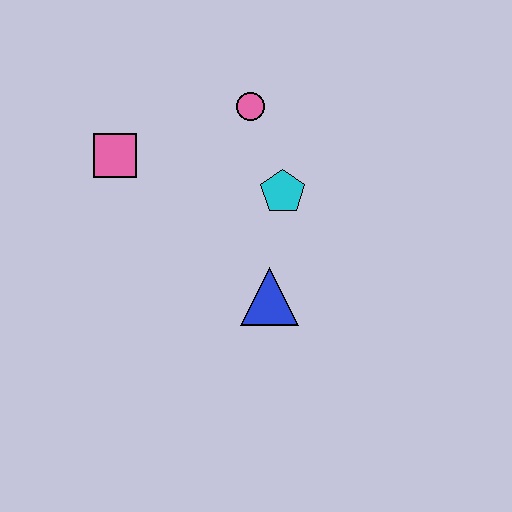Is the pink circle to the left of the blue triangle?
Yes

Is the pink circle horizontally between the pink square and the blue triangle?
Yes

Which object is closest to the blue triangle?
The cyan pentagon is closest to the blue triangle.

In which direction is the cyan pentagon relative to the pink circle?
The cyan pentagon is below the pink circle.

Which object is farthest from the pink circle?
The blue triangle is farthest from the pink circle.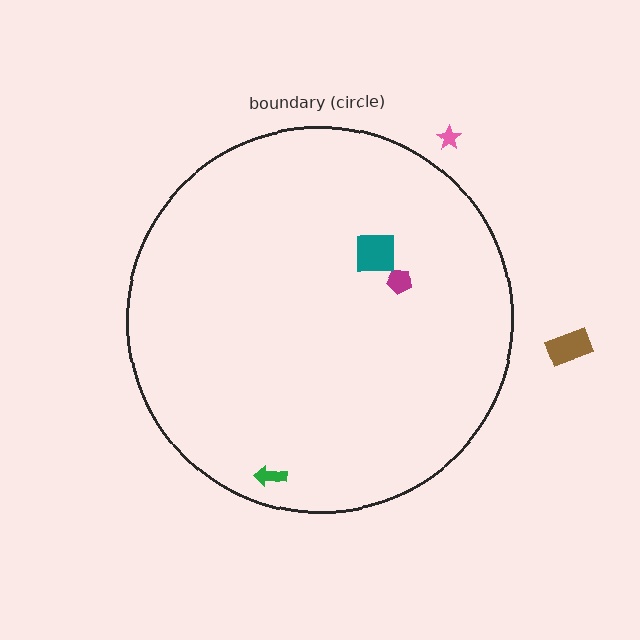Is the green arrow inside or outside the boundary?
Inside.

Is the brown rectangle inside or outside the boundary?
Outside.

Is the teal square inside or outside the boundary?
Inside.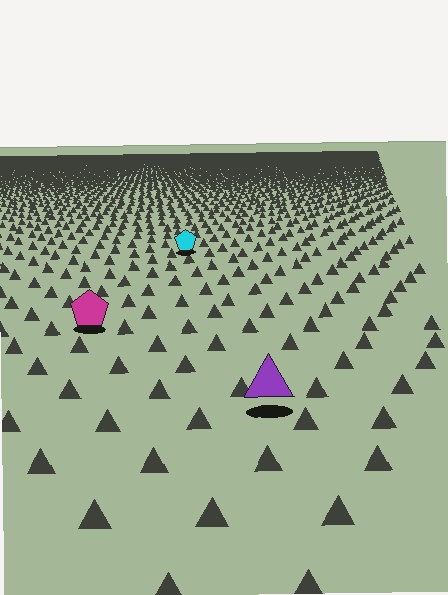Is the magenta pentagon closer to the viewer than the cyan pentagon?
Yes. The magenta pentagon is closer — you can tell from the texture gradient: the ground texture is coarser near it.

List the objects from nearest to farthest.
From nearest to farthest: the purple triangle, the magenta pentagon, the cyan pentagon.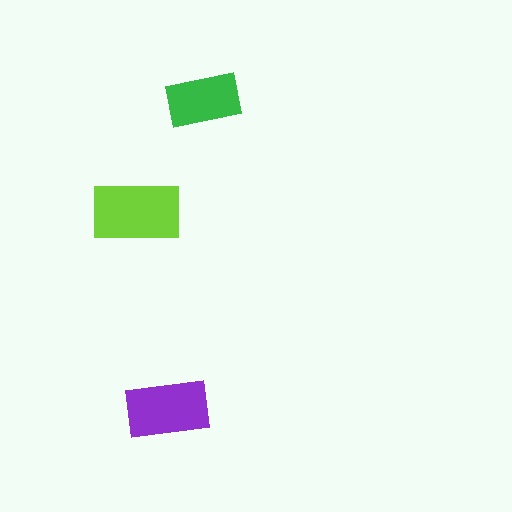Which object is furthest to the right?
The green rectangle is rightmost.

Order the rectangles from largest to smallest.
the lime one, the purple one, the green one.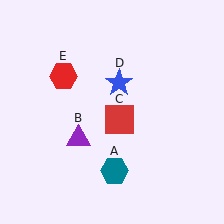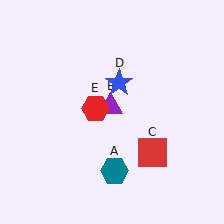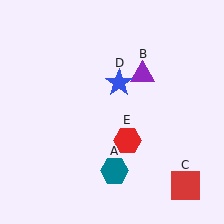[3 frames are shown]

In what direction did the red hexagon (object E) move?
The red hexagon (object E) moved down and to the right.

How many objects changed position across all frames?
3 objects changed position: purple triangle (object B), red square (object C), red hexagon (object E).